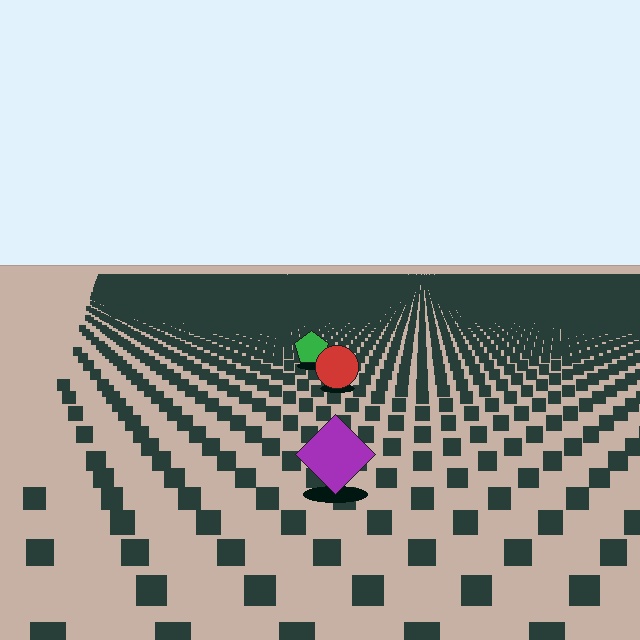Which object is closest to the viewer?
The purple diamond is closest. The texture marks near it are larger and more spread out.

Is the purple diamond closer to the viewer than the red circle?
Yes. The purple diamond is closer — you can tell from the texture gradient: the ground texture is coarser near it.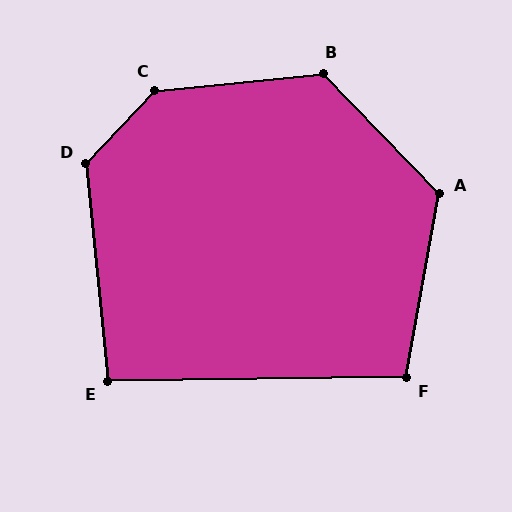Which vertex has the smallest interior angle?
E, at approximately 95 degrees.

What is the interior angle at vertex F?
Approximately 101 degrees (obtuse).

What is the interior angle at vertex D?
Approximately 131 degrees (obtuse).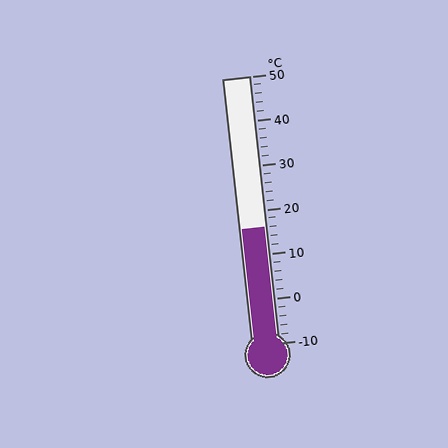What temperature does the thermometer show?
The thermometer shows approximately 16°C.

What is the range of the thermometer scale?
The thermometer scale ranges from -10°C to 50°C.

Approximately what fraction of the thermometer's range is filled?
The thermometer is filled to approximately 45% of its range.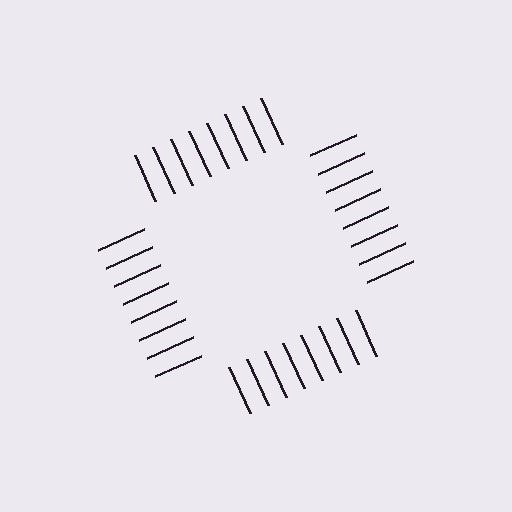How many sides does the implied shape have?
4 sides — the line-ends trace a square.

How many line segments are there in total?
32 — 8 along each of the 4 edges.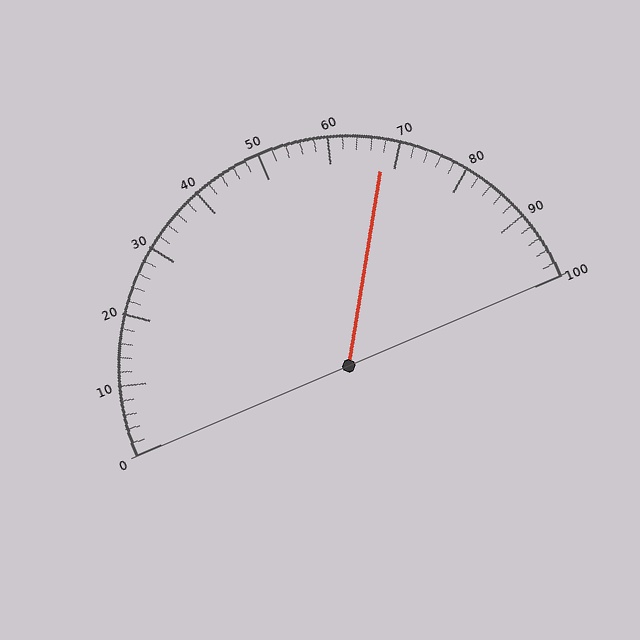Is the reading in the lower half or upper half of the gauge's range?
The reading is in the upper half of the range (0 to 100).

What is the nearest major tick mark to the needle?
The nearest major tick mark is 70.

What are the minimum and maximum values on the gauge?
The gauge ranges from 0 to 100.